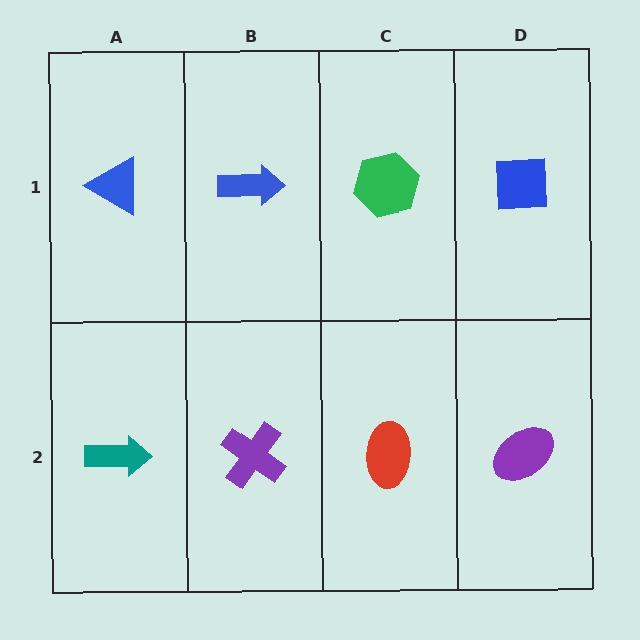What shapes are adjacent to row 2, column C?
A green hexagon (row 1, column C), a purple cross (row 2, column B), a purple ellipse (row 2, column D).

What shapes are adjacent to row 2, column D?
A blue square (row 1, column D), a red ellipse (row 2, column C).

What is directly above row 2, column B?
A blue arrow.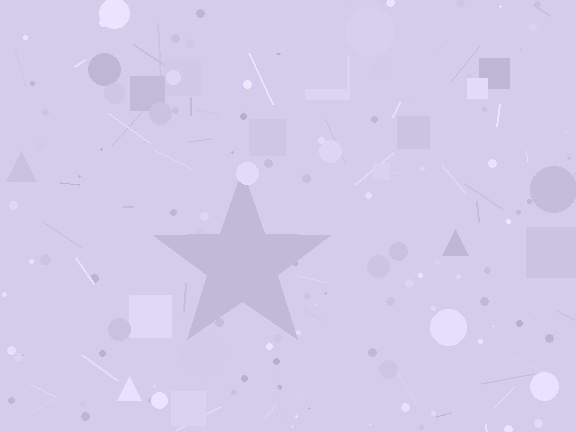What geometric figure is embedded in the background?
A star is embedded in the background.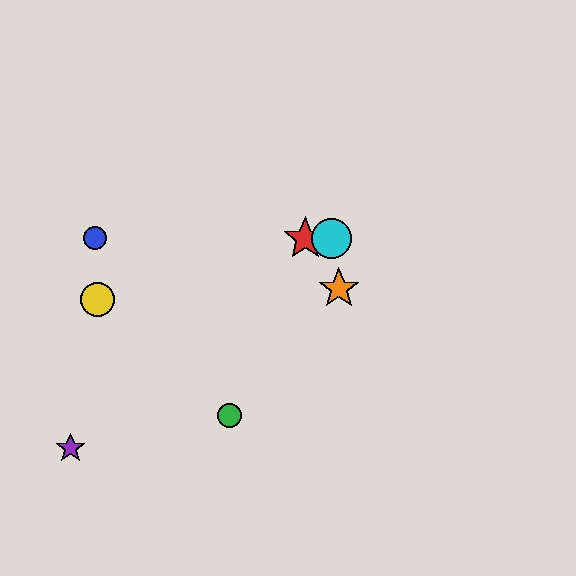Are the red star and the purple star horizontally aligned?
No, the red star is at y≈238 and the purple star is at y≈448.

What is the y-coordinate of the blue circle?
The blue circle is at y≈238.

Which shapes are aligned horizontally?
The red star, the blue circle, the cyan circle are aligned horizontally.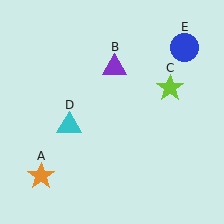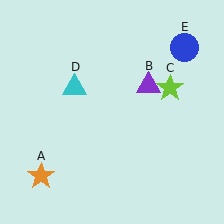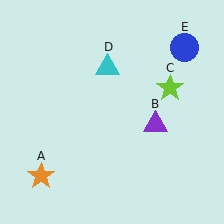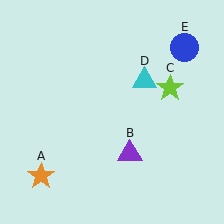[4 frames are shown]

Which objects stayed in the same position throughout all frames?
Orange star (object A) and lime star (object C) and blue circle (object E) remained stationary.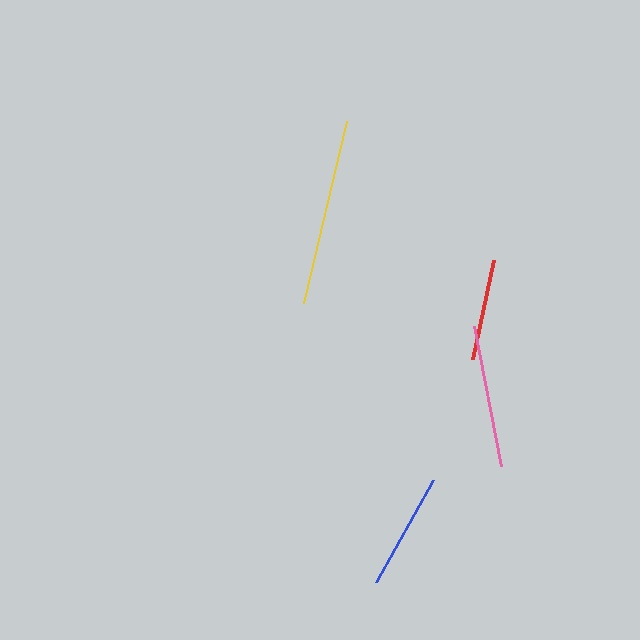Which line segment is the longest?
The yellow line is the longest at approximately 187 pixels.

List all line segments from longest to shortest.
From longest to shortest: yellow, pink, blue, red.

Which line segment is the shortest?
The red line is the shortest at approximately 102 pixels.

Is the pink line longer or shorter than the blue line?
The pink line is longer than the blue line.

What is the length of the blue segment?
The blue segment is approximately 117 pixels long.